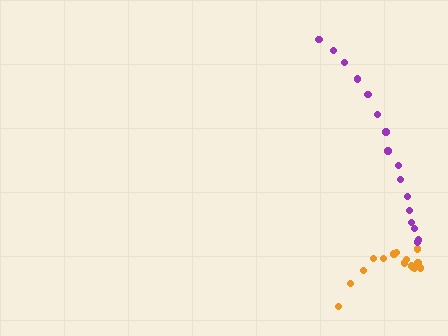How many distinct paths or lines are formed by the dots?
There are 2 distinct paths.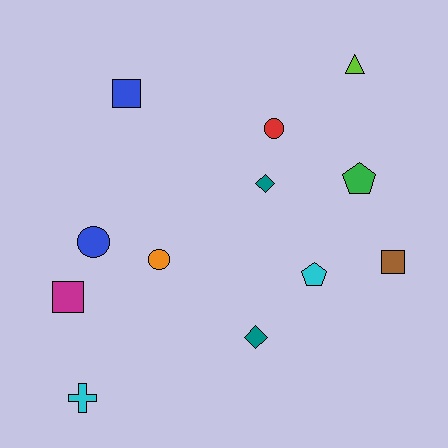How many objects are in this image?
There are 12 objects.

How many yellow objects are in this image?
There are no yellow objects.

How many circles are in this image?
There are 3 circles.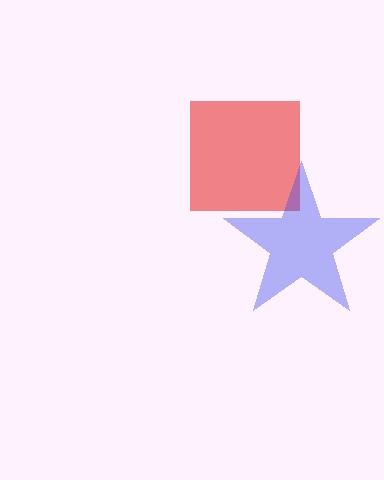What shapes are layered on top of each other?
The layered shapes are: a red square, a blue star.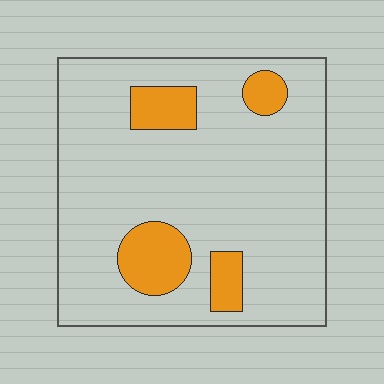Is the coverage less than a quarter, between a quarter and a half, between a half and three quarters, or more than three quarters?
Less than a quarter.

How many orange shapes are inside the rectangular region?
4.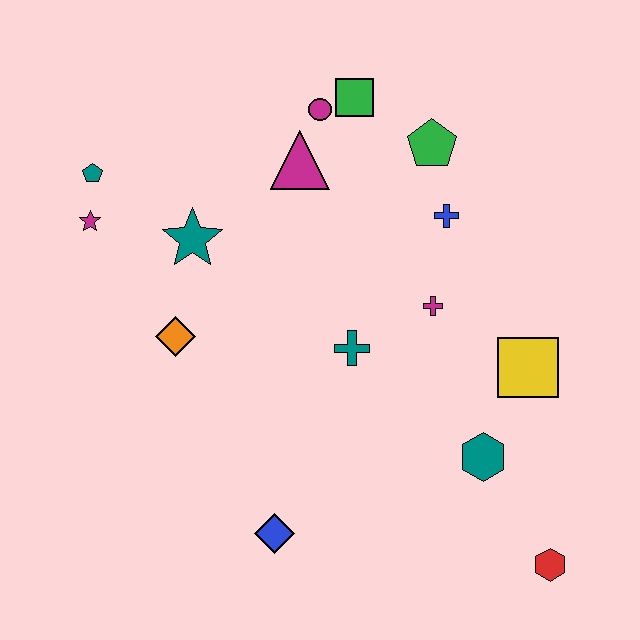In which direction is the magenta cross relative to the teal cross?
The magenta cross is to the right of the teal cross.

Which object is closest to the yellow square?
The teal hexagon is closest to the yellow square.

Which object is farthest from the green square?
The red hexagon is farthest from the green square.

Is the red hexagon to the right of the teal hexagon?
Yes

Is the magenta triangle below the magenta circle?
Yes